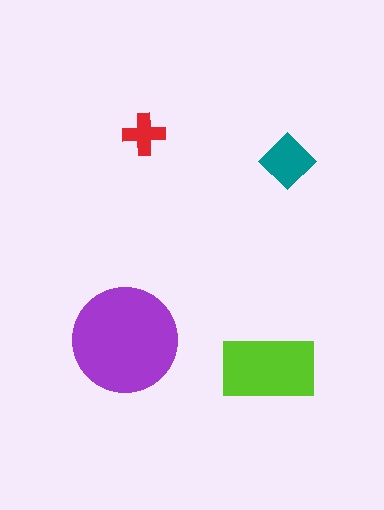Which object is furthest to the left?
The purple circle is leftmost.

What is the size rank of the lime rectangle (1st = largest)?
2nd.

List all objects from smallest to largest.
The red cross, the teal diamond, the lime rectangle, the purple circle.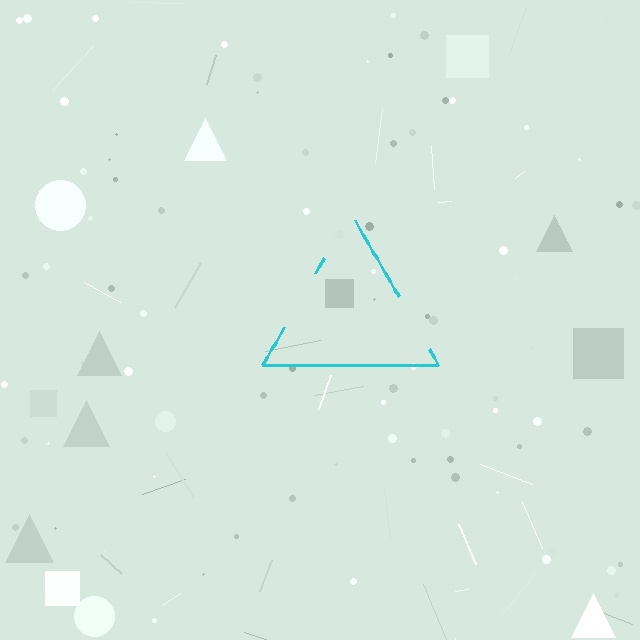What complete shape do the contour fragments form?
The contour fragments form a triangle.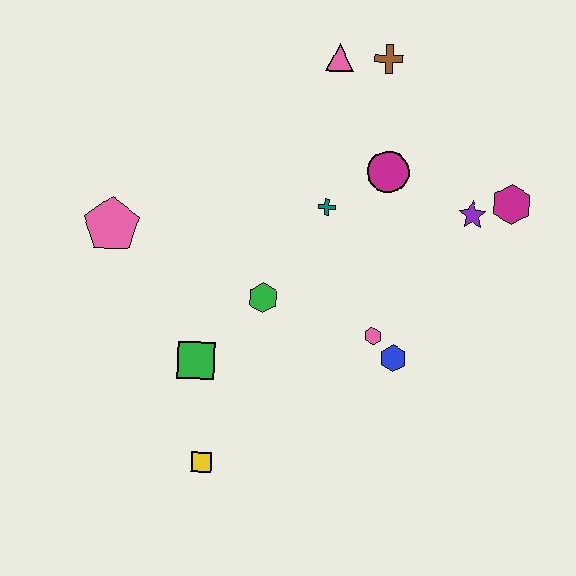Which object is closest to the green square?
The green hexagon is closest to the green square.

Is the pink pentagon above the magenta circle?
No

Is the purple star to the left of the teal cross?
No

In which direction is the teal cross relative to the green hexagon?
The teal cross is above the green hexagon.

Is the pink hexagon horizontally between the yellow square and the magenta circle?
Yes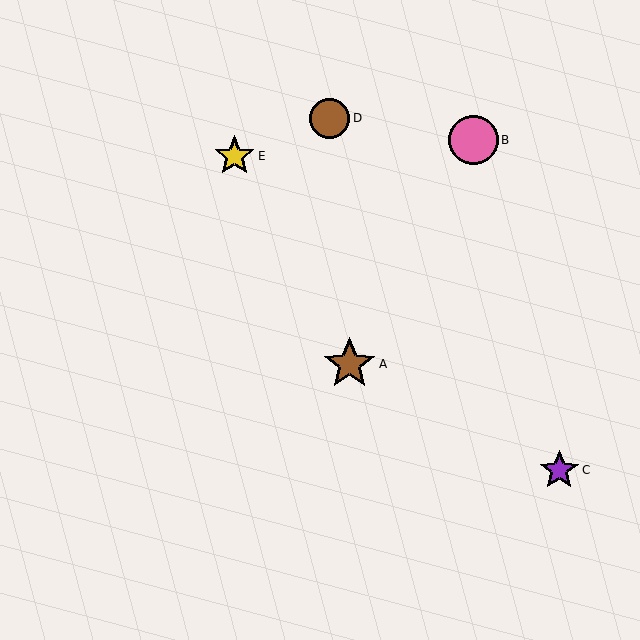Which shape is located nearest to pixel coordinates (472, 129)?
The pink circle (labeled B) at (473, 140) is nearest to that location.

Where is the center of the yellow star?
The center of the yellow star is at (235, 156).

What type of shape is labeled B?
Shape B is a pink circle.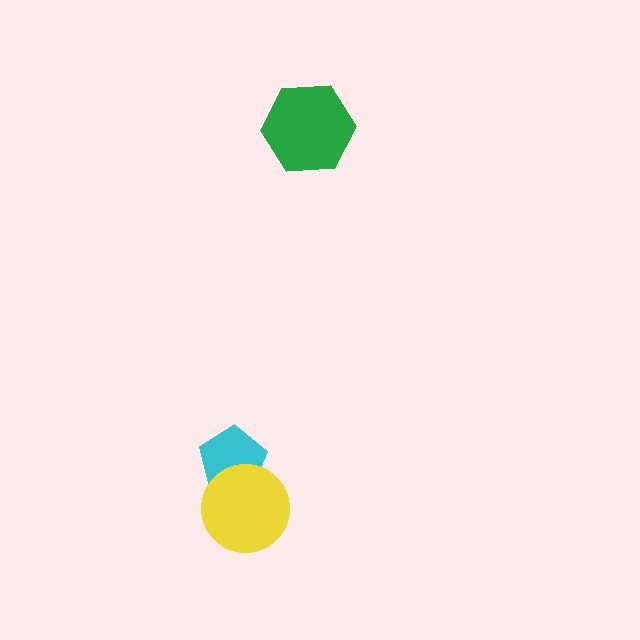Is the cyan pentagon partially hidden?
Yes, it is partially covered by another shape.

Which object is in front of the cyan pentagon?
The yellow circle is in front of the cyan pentagon.